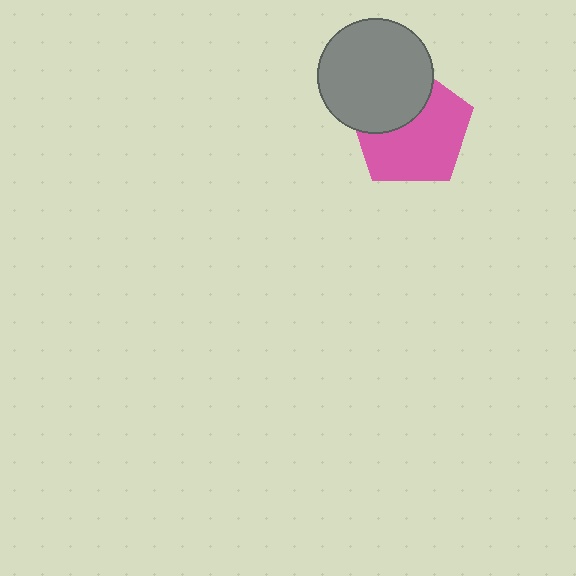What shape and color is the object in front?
The object in front is a gray circle.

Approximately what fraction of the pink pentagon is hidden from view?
Roughly 35% of the pink pentagon is hidden behind the gray circle.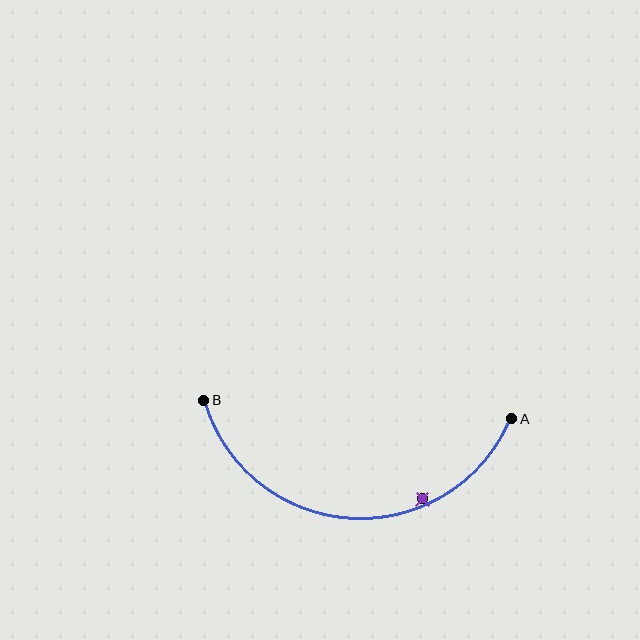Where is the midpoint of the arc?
The arc midpoint is the point on the curve farthest from the straight line joining A and B. It sits below that line.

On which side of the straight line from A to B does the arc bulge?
The arc bulges below the straight line connecting A and B.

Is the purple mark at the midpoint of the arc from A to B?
No — the purple mark does not lie on the arc at all. It sits slightly inside the curve.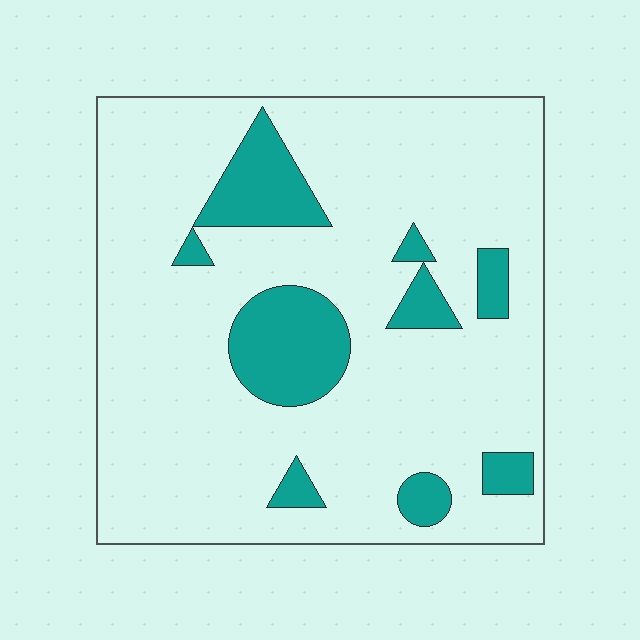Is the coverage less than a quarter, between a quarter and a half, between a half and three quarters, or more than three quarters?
Less than a quarter.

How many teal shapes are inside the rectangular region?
9.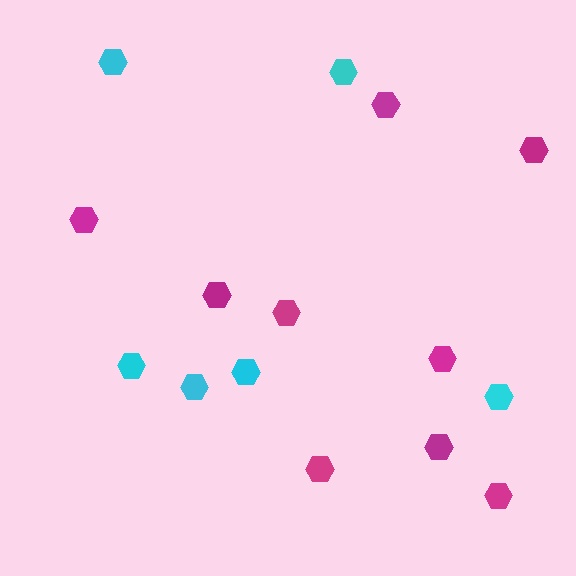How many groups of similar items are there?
There are 2 groups: one group of cyan hexagons (6) and one group of magenta hexagons (9).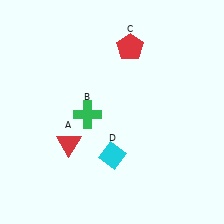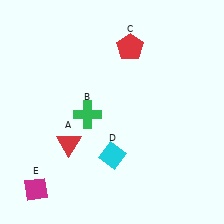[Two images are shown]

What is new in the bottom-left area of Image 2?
A magenta diamond (E) was added in the bottom-left area of Image 2.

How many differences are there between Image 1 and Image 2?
There is 1 difference between the two images.